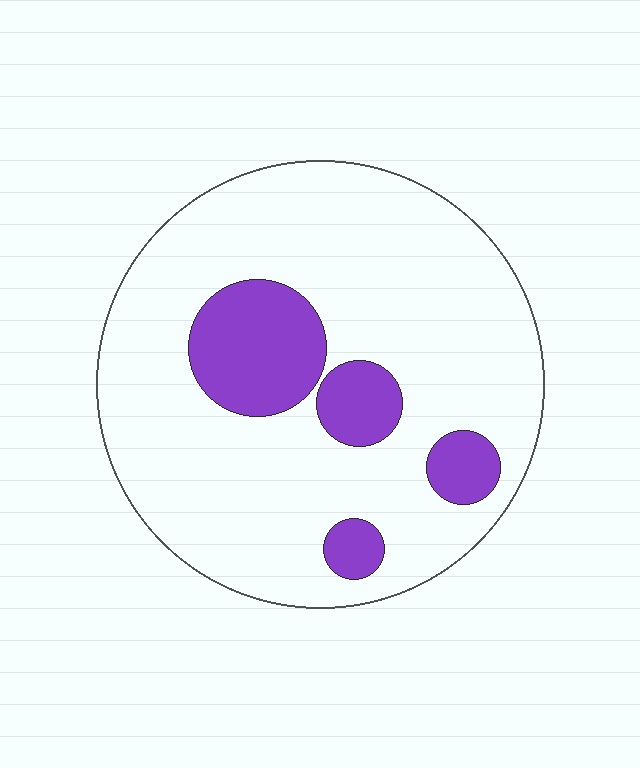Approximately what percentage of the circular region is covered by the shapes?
Approximately 20%.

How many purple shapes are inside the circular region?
4.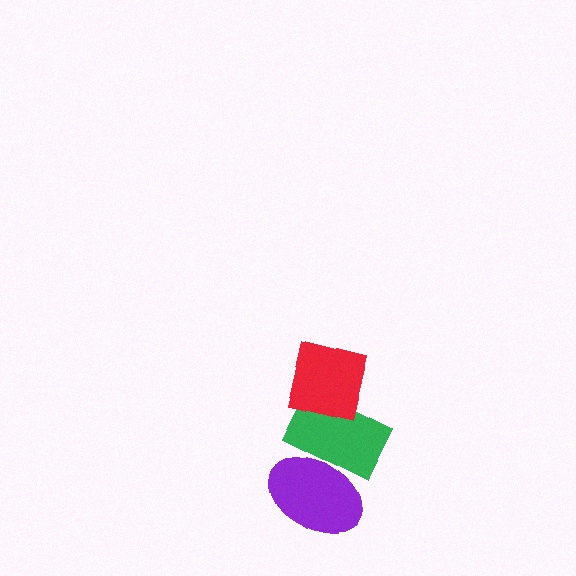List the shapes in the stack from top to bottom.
From top to bottom: the red square, the green rectangle, the purple ellipse.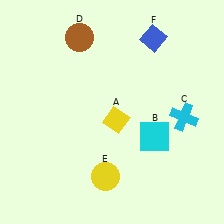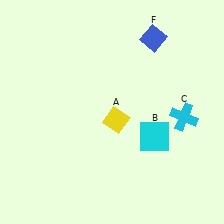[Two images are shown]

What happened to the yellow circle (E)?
The yellow circle (E) was removed in Image 2. It was in the bottom-left area of Image 1.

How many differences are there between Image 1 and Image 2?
There are 2 differences between the two images.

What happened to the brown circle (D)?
The brown circle (D) was removed in Image 2. It was in the top-left area of Image 1.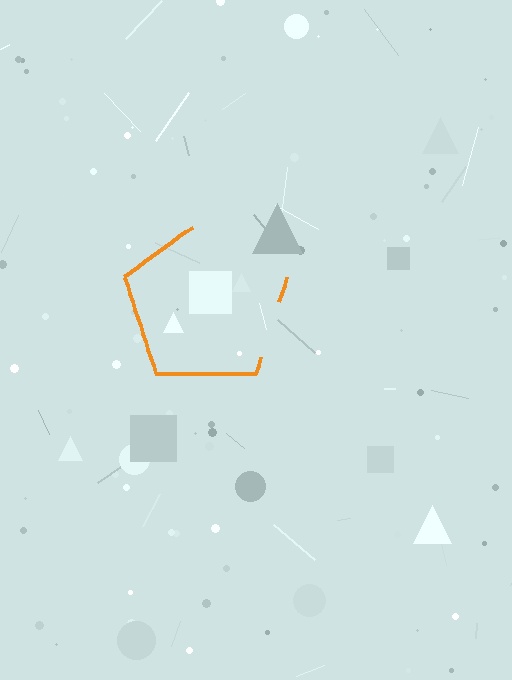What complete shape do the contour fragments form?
The contour fragments form a pentagon.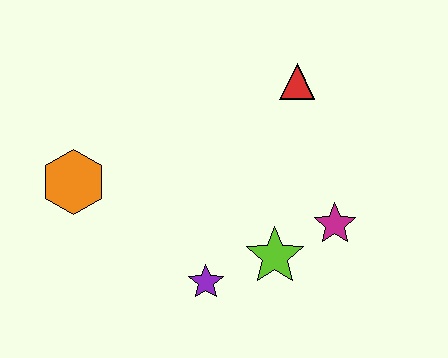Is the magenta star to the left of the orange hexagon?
No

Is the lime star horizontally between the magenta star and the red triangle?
No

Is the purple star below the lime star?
Yes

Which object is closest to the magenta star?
The lime star is closest to the magenta star.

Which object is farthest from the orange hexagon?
The magenta star is farthest from the orange hexagon.